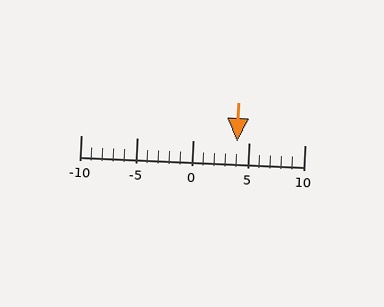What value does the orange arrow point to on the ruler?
The orange arrow points to approximately 4.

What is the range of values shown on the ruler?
The ruler shows values from -10 to 10.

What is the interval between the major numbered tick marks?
The major tick marks are spaced 5 units apart.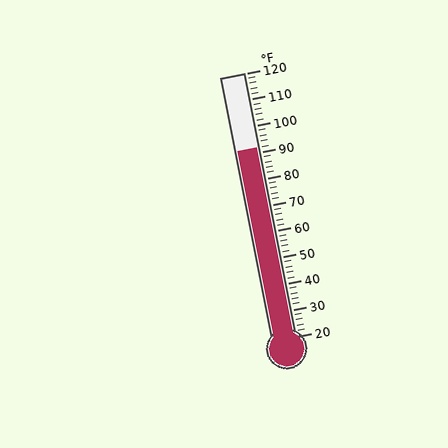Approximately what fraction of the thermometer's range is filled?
The thermometer is filled to approximately 70% of its range.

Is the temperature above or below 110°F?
The temperature is below 110°F.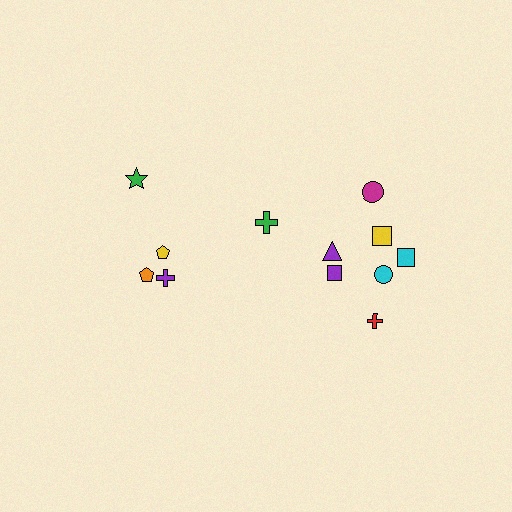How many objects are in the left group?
There are 4 objects.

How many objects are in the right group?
There are 8 objects.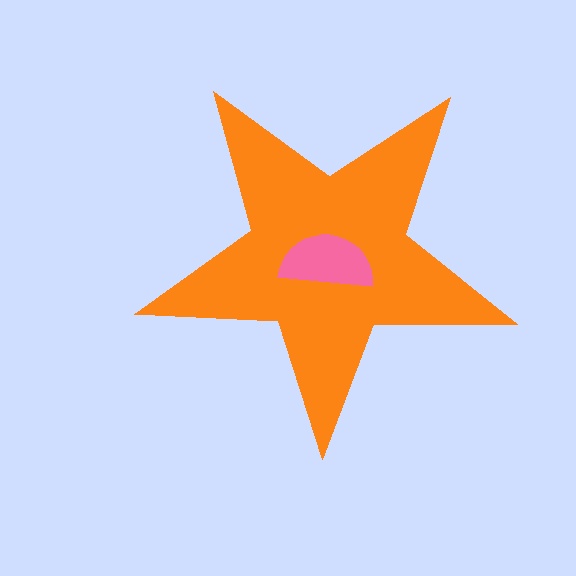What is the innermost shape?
The pink semicircle.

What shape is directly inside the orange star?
The pink semicircle.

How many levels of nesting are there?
2.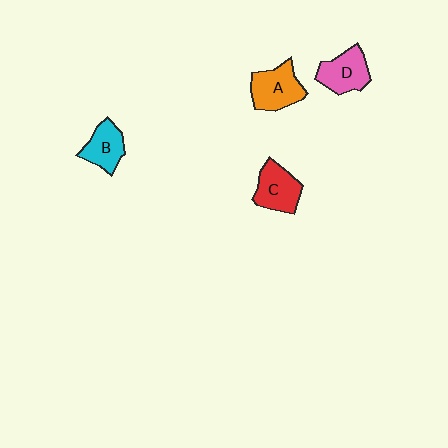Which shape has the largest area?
Shape A (orange).